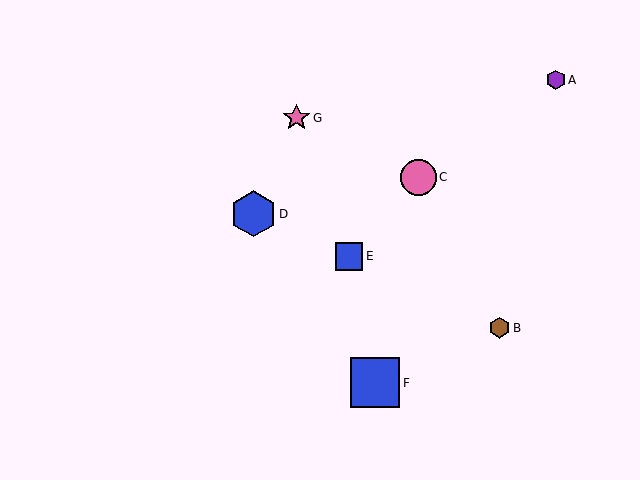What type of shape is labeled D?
Shape D is a blue hexagon.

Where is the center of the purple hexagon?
The center of the purple hexagon is at (556, 80).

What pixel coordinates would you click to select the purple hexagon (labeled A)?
Click at (556, 80) to select the purple hexagon A.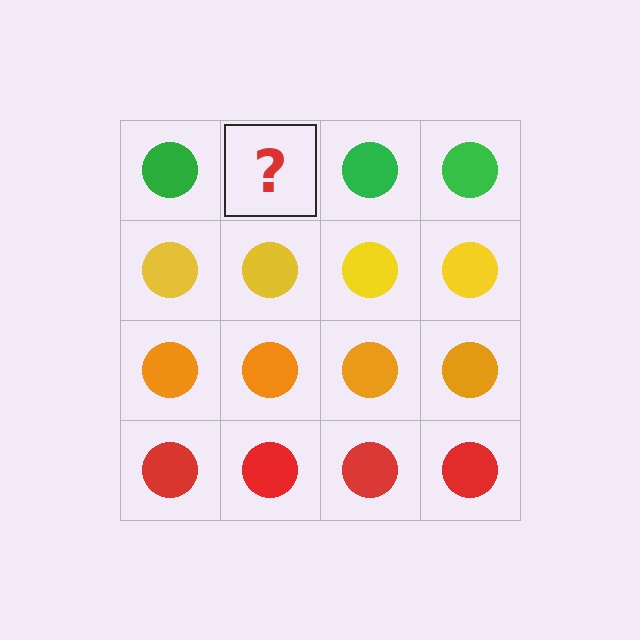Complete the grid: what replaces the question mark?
The question mark should be replaced with a green circle.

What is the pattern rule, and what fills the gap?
The rule is that each row has a consistent color. The gap should be filled with a green circle.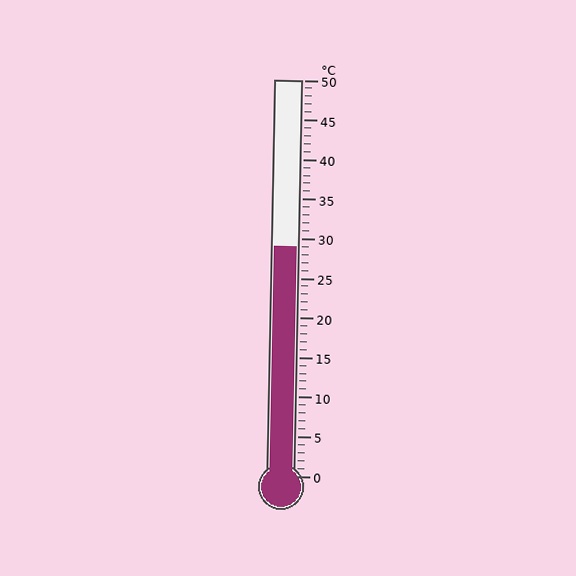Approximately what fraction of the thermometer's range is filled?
The thermometer is filled to approximately 60% of its range.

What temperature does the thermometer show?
The thermometer shows approximately 29°C.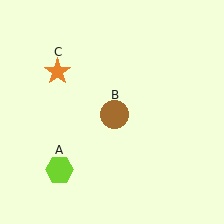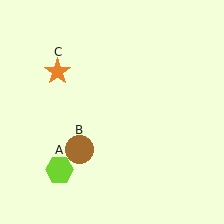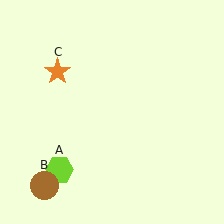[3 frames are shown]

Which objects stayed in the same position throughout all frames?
Lime hexagon (object A) and orange star (object C) remained stationary.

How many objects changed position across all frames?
1 object changed position: brown circle (object B).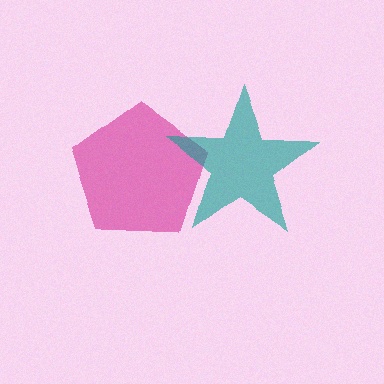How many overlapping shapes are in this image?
There are 2 overlapping shapes in the image.